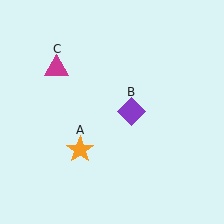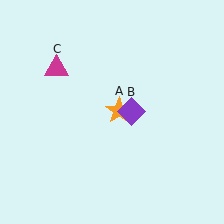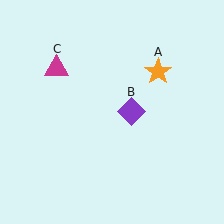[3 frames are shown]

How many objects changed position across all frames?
1 object changed position: orange star (object A).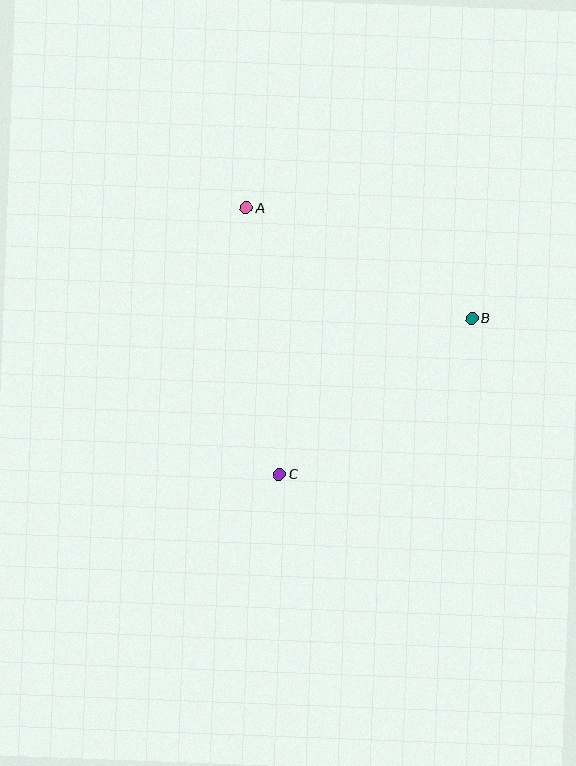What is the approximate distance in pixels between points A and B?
The distance between A and B is approximately 251 pixels.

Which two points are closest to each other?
Points B and C are closest to each other.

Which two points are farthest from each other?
Points A and C are farthest from each other.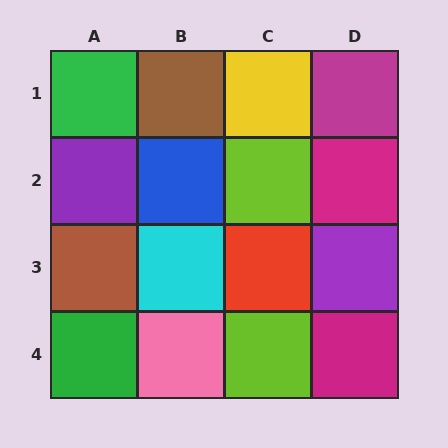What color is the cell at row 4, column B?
Pink.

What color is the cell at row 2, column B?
Blue.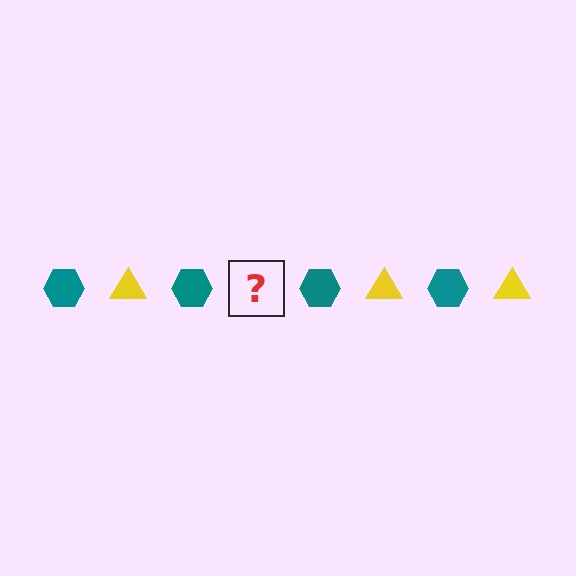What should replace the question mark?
The question mark should be replaced with a yellow triangle.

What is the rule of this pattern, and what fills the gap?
The rule is that the pattern alternates between teal hexagon and yellow triangle. The gap should be filled with a yellow triangle.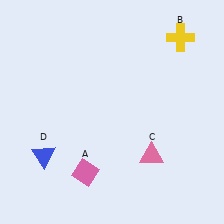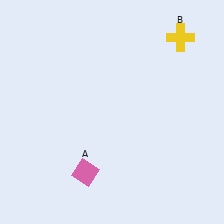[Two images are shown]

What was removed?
The pink triangle (C), the blue triangle (D) were removed in Image 2.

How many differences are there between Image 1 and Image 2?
There are 2 differences between the two images.